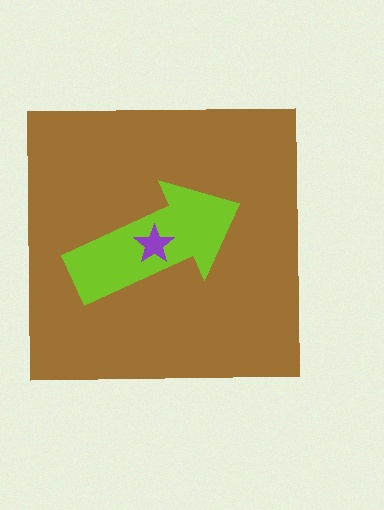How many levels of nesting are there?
3.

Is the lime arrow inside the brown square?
Yes.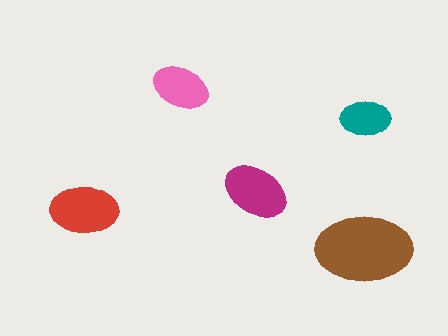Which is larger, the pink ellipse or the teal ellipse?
The pink one.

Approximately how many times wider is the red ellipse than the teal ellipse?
About 1.5 times wider.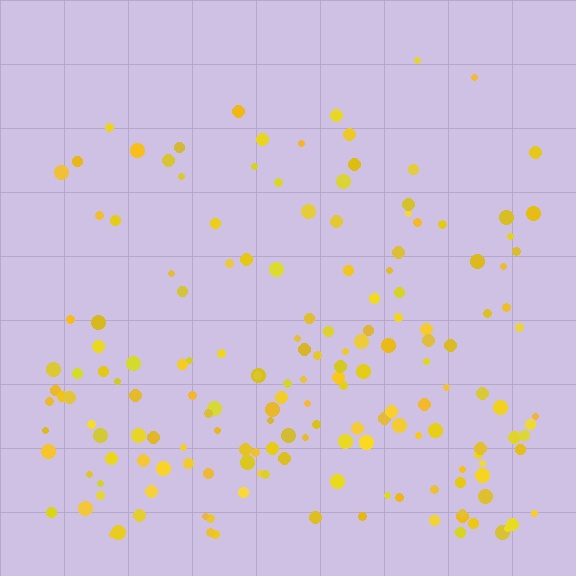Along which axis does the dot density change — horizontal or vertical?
Vertical.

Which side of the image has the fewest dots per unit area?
The top.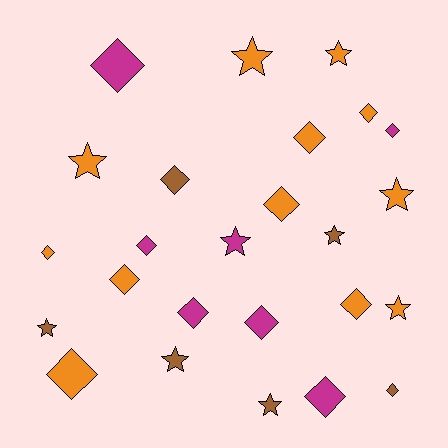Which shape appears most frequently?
Diamond, with 15 objects.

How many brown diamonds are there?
There are 2 brown diamonds.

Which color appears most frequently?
Orange, with 12 objects.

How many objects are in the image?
There are 25 objects.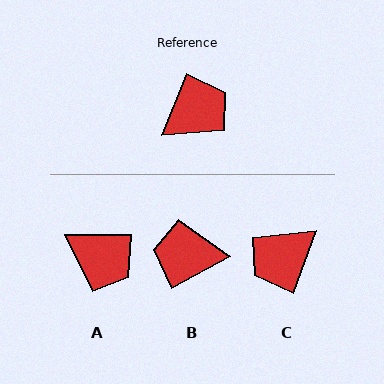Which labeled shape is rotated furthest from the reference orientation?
C, about 177 degrees away.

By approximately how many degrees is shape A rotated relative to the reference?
Approximately 68 degrees clockwise.